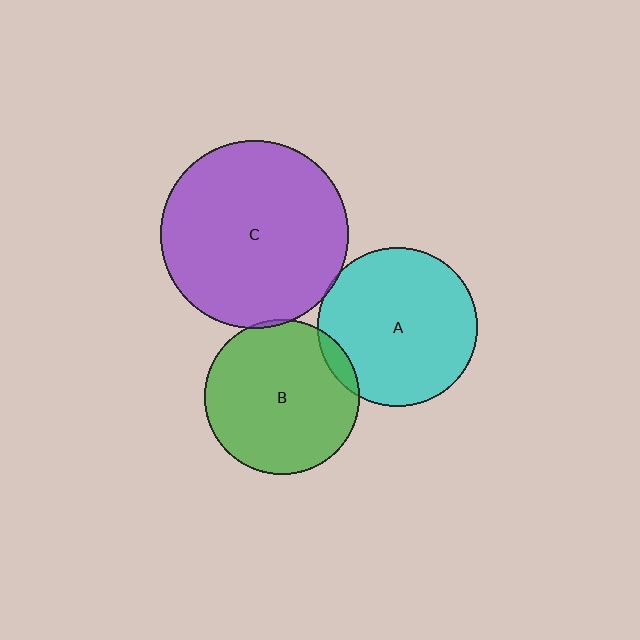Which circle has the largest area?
Circle C (purple).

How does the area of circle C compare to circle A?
Approximately 1.4 times.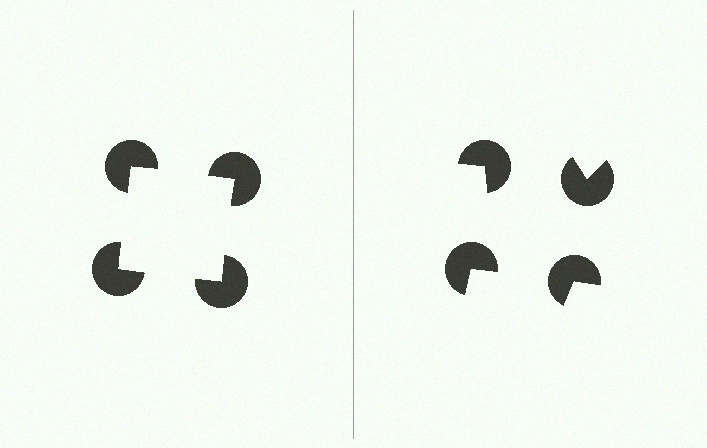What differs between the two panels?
The pac-man discs are positioned identically on both sides; only the wedge orientations differ. On the left they align to a square; on the right they are misaligned.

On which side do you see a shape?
An illusory square appears on the left side. On the right side the wedge cuts are rotated, so no coherent shape forms.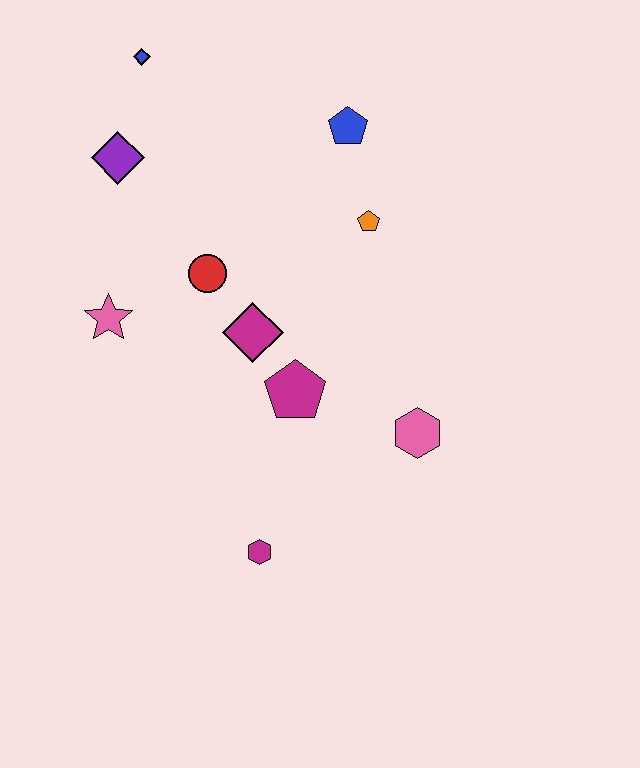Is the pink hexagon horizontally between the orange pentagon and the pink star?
No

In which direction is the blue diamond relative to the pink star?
The blue diamond is above the pink star.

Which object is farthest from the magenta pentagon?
The blue diamond is farthest from the magenta pentagon.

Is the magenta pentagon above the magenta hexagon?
Yes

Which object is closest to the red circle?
The magenta diamond is closest to the red circle.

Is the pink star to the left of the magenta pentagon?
Yes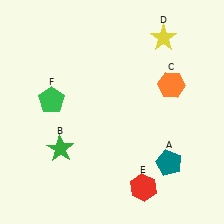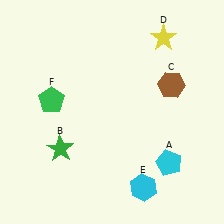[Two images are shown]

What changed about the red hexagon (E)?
In Image 1, E is red. In Image 2, it changed to cyan.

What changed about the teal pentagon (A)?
In Image 1, A is teal. In Image 2, it changed to cyan.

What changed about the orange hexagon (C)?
In Image 1, C is orange. In Image 2, it changed to brown.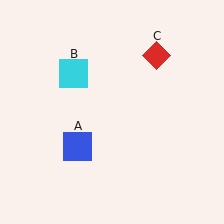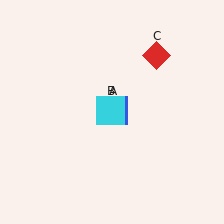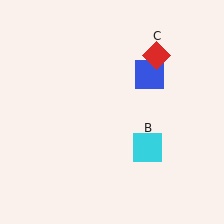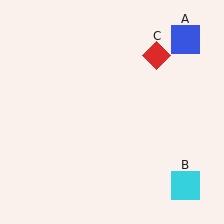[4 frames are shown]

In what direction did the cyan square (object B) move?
The cyan square (object B) moved down and to the right.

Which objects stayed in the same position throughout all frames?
Red diamond (object C) remained stationary.